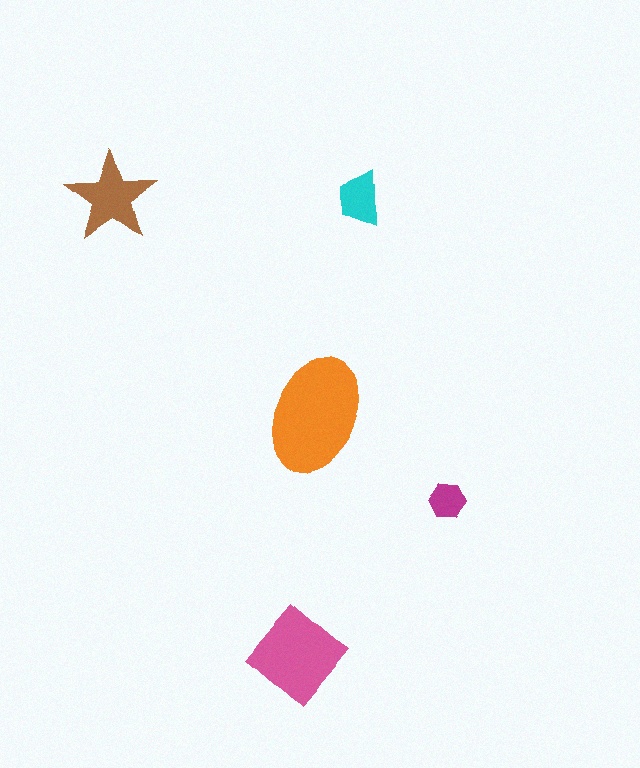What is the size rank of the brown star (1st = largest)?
3rd.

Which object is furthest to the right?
The magenta hexagon is rightmost.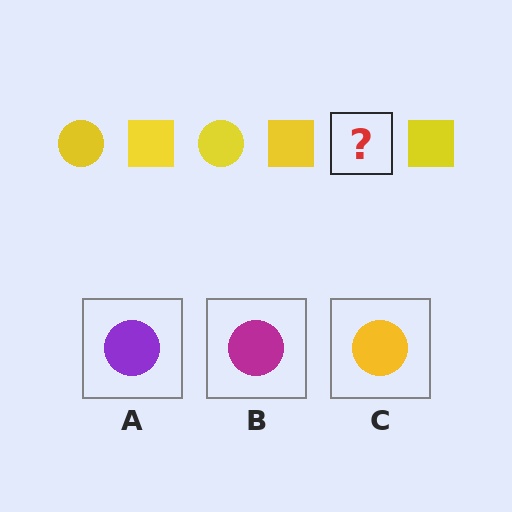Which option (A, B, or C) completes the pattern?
C.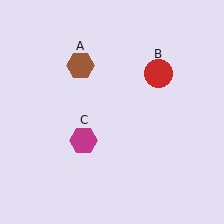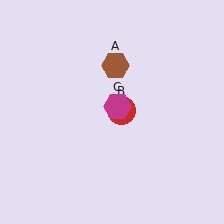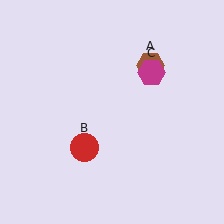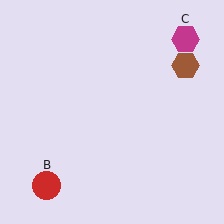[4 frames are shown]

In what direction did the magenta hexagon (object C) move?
The magenta hexagon (object C) moved up and to the right.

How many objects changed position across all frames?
3 objects changed position: brown hexagon (object A), red circle (object B), magenta hexagon (object C).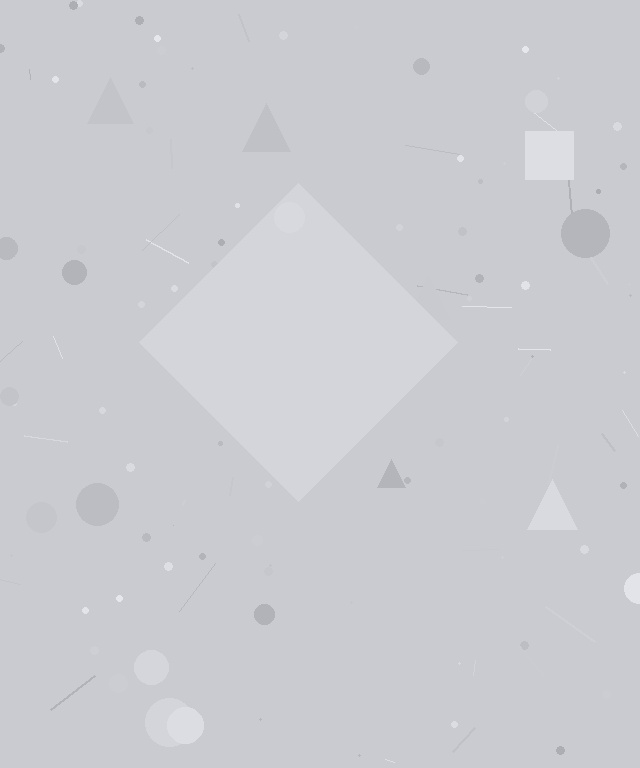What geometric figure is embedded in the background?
A diamond is embedded in the background.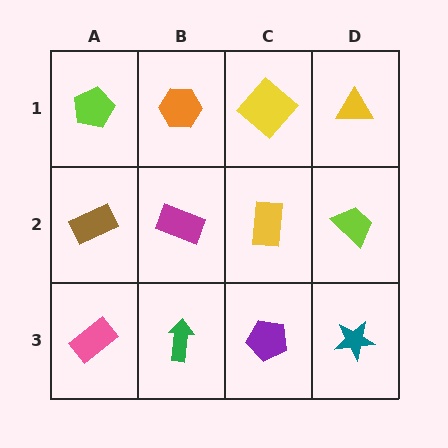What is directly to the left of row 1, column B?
A lime pentagon.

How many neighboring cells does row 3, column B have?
3.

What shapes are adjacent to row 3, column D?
A lime trapezoid (row 2, column D), a purple pentagon (row 3, column C).